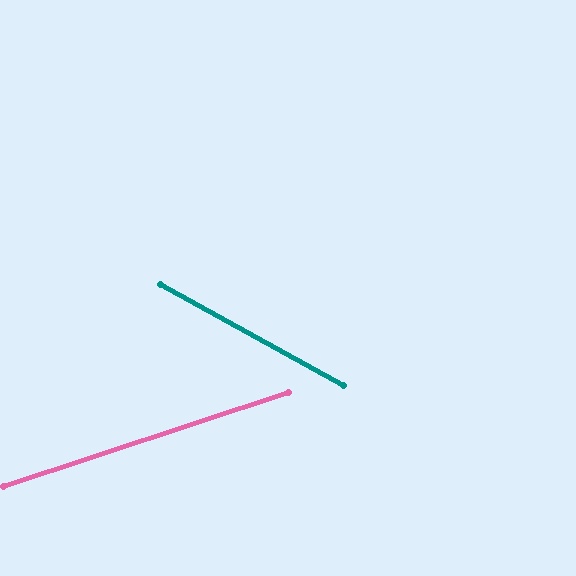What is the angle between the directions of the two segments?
Approximately 47 degrees.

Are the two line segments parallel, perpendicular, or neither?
Neither parallel nor perpendicular — they differ by about 47°.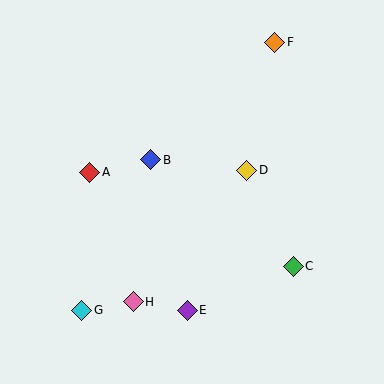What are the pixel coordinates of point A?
Point A is at (90, 172).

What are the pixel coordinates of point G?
Point G is at (82, 310).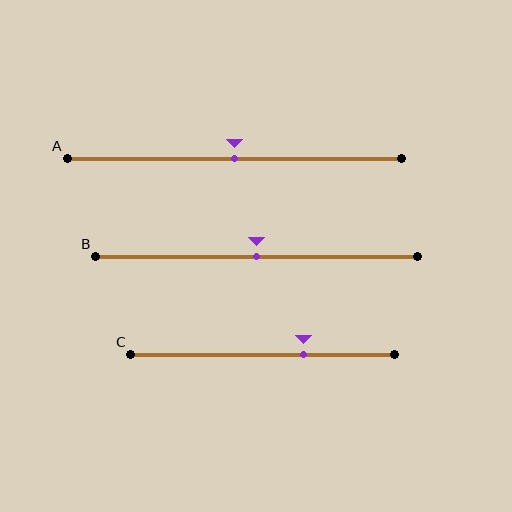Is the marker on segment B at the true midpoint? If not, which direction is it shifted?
Yes, the marker on segment B is at the true midpoint.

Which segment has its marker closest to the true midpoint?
Segment A has its marker closest to the true midpoint.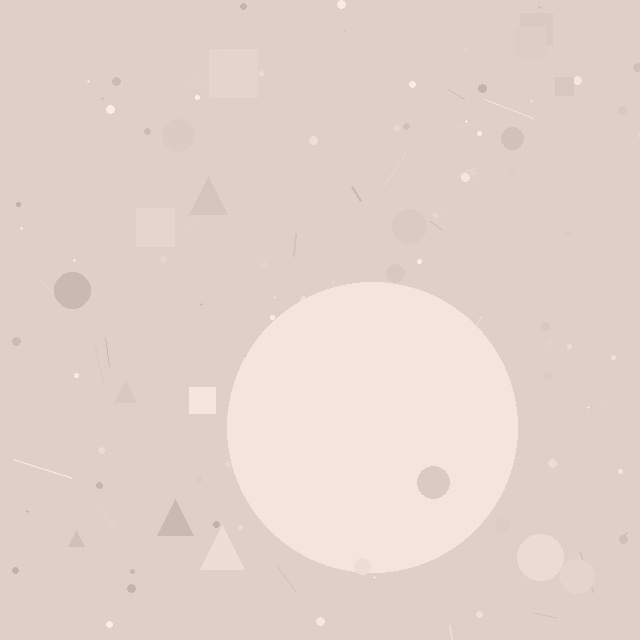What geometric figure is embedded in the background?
A circle is embedded in the background.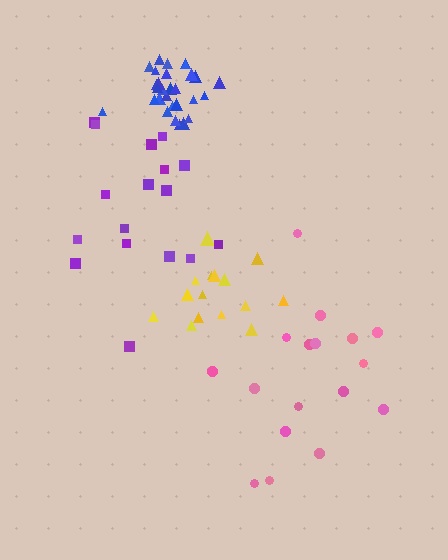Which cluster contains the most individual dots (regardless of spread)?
Blue (29).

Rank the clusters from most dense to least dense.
blue, yellow, purple, pink.